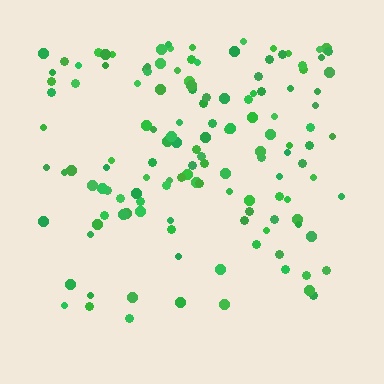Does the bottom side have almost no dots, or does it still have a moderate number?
Still a moderate number, just noticeably fewer than the top.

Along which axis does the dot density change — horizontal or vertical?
Vertical.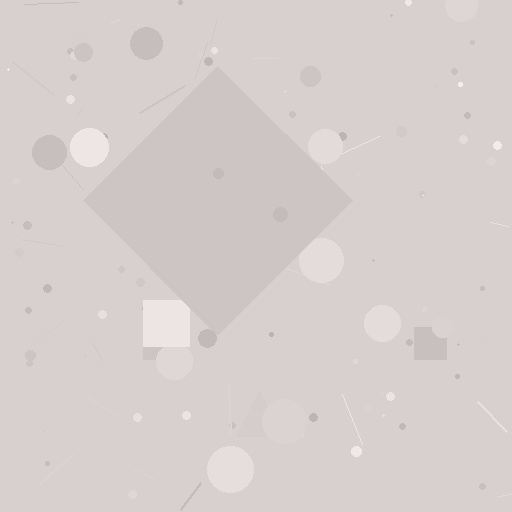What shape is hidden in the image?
A diamond is hidden in the image.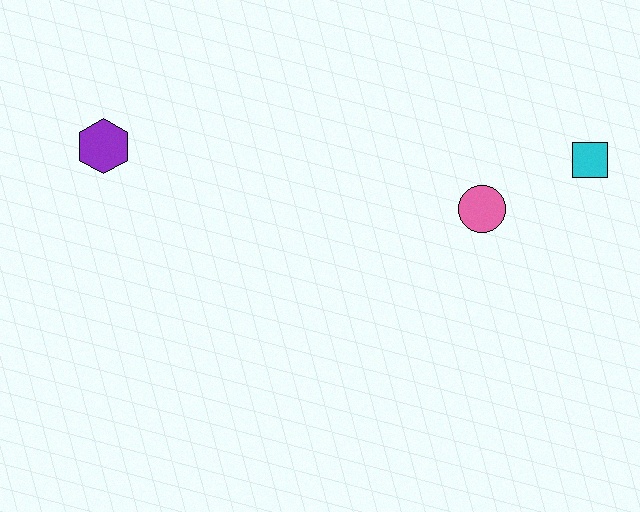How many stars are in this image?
There are no stars.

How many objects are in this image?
There are 3 objects.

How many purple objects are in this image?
There is 1 purple object.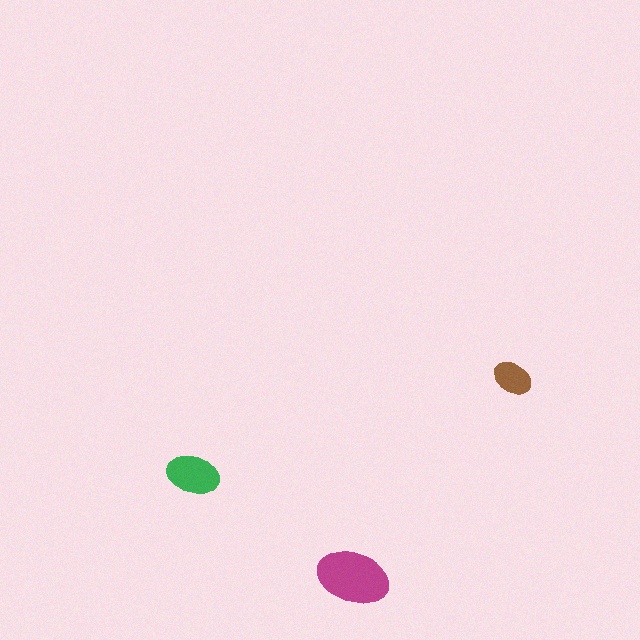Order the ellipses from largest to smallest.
the magenta one, the green one, the brown one.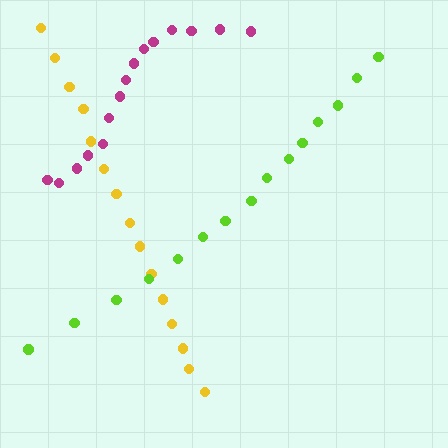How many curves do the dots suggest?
There are 3 distinct paths.